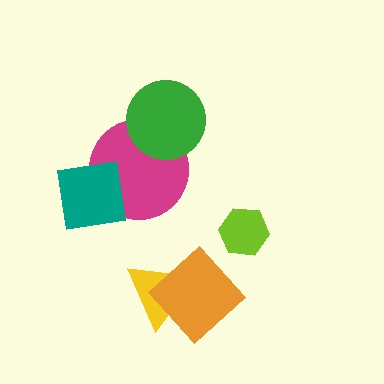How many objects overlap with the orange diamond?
1 object overlaps with the orange diamond.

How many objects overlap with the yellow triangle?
1 object overlaps with the yellow triangle.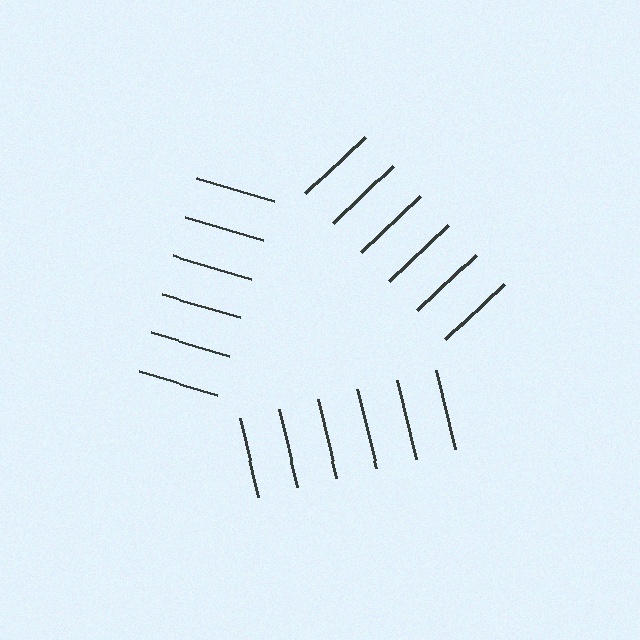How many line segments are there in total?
18 — 6 along each of the 3 edges.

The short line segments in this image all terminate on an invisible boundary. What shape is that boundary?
An illusory triangle — the line segments terminate on its edges but no continuous stroke is drawn.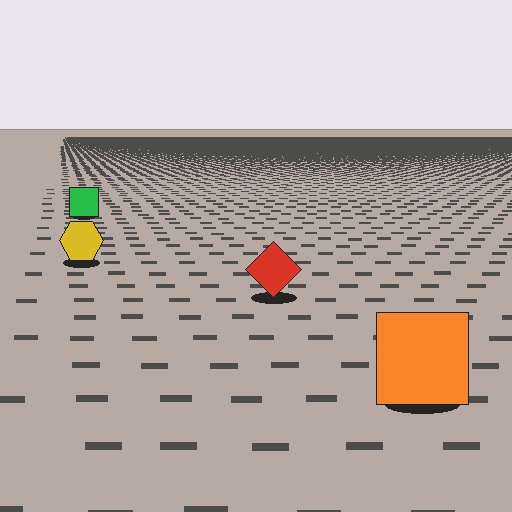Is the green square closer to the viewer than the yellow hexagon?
No. The yellow hexagon is closer — you can tell from the texture gradient: the ground texture is coarser near it.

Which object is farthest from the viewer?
The green square is farthest from the viewer. It appears smaller and the ground texture around it is denser.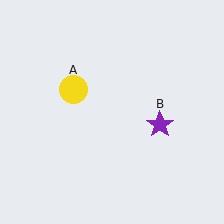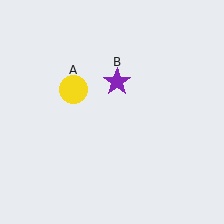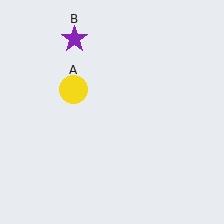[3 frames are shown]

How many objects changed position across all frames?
1 object changed position: purple star (object B).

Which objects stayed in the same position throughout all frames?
Yellow circle (object A) remained stationary.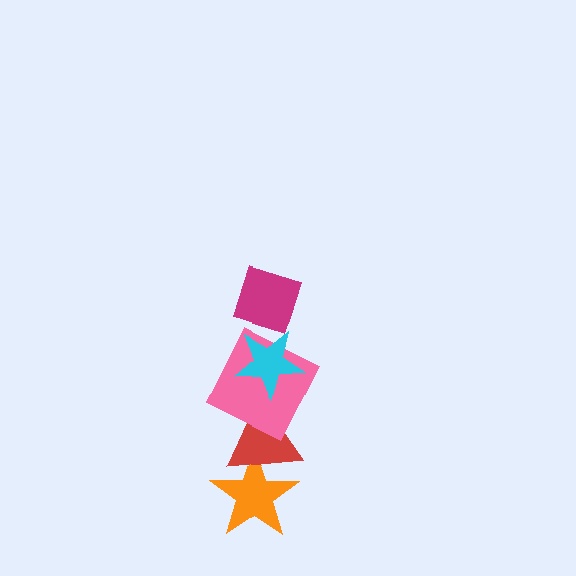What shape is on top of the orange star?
The red triangle is on top of the orange star.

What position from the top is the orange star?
The orange star is 5th from the top.